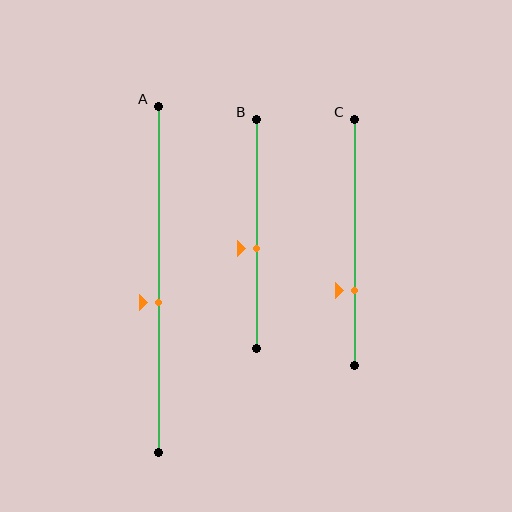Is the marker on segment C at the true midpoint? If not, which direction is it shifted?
No, the marker on segment C is shifted downward by about 19% of the segment length.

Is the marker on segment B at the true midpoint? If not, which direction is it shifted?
No, the marker on segment B is shifted downward by about 6% of the segment length.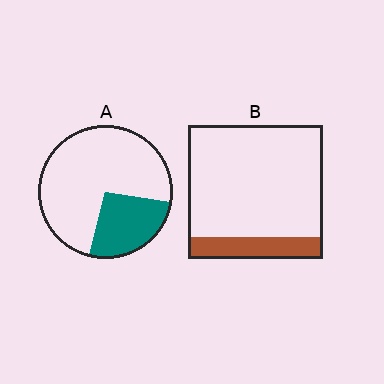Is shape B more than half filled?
No.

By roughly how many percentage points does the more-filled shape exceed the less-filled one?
By roughly 10 percentage points (A over B).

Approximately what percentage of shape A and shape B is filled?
A is approximately 25% and B is approximately 15%.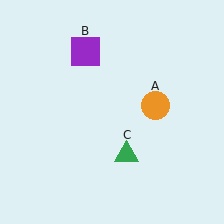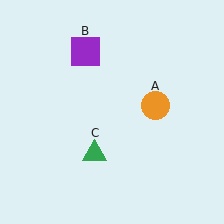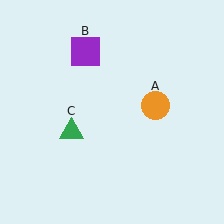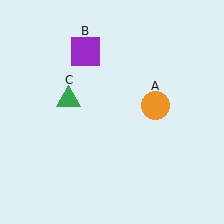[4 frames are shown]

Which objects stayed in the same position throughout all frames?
Orange circle (object A) and purple square (object B) remained stationary.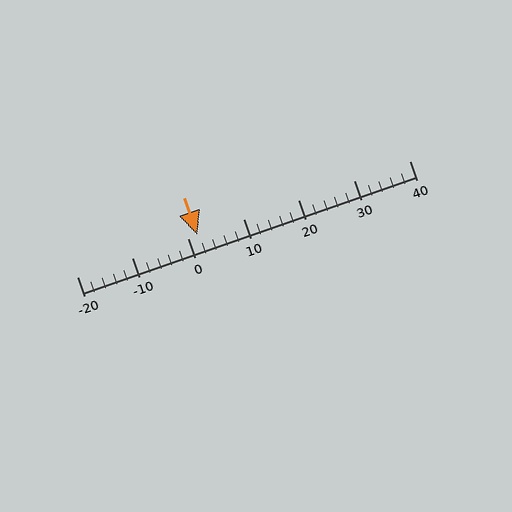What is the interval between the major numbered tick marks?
The major tick marks are spaced 10 units apart.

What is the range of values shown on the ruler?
The ruler shows values from -20 to 40.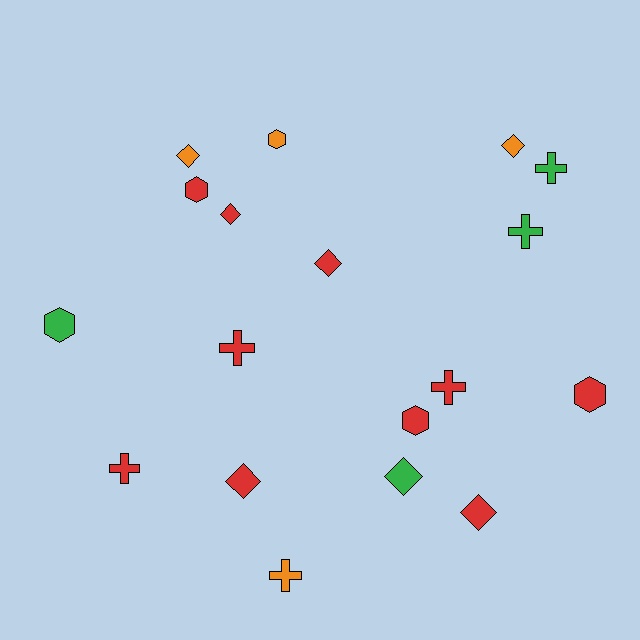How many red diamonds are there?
There are 4 red diamonds.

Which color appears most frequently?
Red, with 10 objects.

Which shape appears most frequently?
Diamond, with 7 objects.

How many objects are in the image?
There are 18 objects.